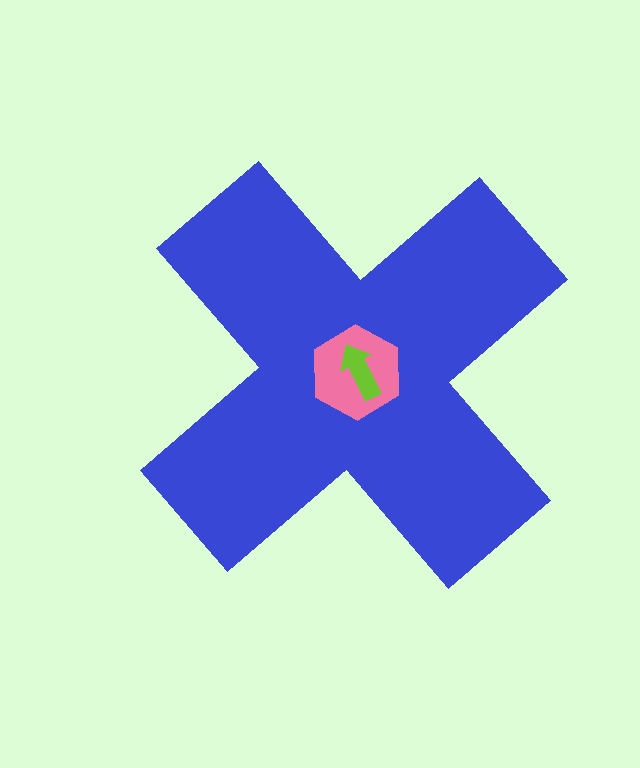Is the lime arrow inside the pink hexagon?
Yes.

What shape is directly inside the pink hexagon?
The lime arrow.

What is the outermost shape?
The blue cross.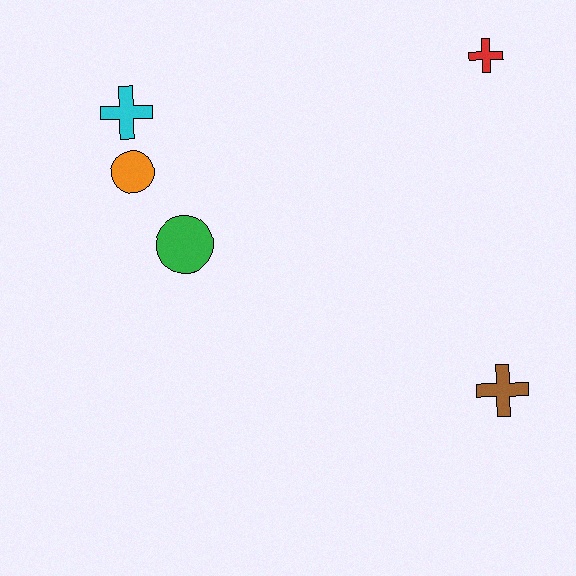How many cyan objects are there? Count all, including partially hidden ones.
There is 1 cyan object.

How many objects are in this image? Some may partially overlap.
There are 5 objects.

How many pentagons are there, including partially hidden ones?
There are no pentagons.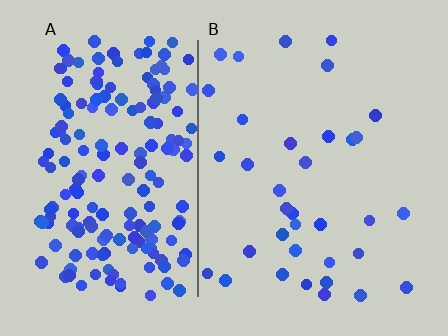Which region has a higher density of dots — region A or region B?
A (the left).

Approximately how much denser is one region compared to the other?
Approximately 5.4× — region A over region B.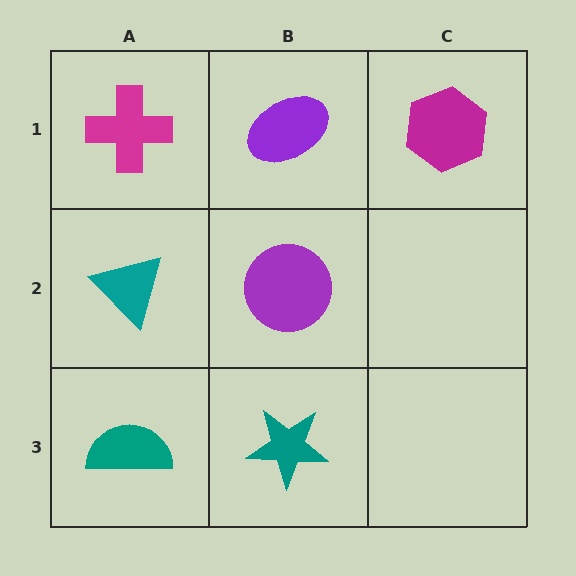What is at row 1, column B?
A purple ellipse.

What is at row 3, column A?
A teal semicircle.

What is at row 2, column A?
A teal triangle.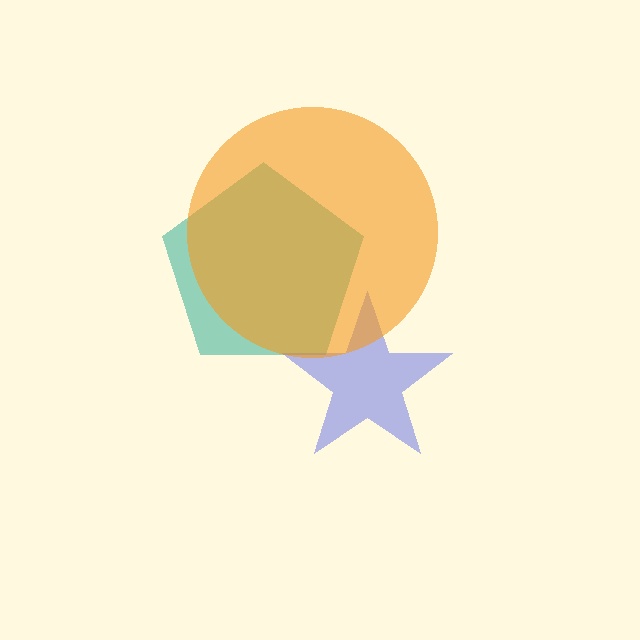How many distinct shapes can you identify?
There are 3 distinct shapes: a teal pentagon, a blue star, an orange circle.